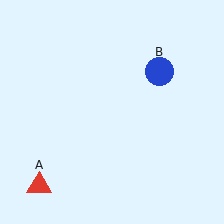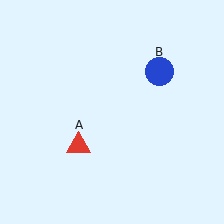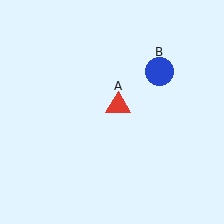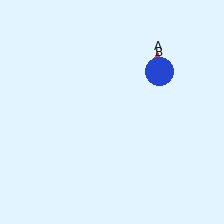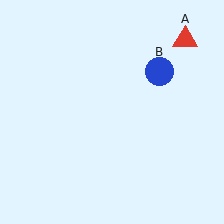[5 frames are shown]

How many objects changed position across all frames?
1 object changed position: red triangle (object A).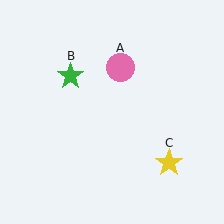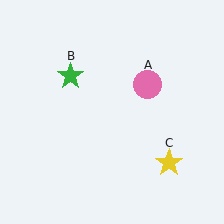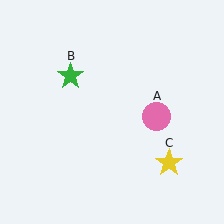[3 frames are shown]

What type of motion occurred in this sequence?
The pink circle (object A) rotated clockwise around the center of the scene.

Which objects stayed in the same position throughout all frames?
Green star (object B) and yellow star (object C) remained stationary.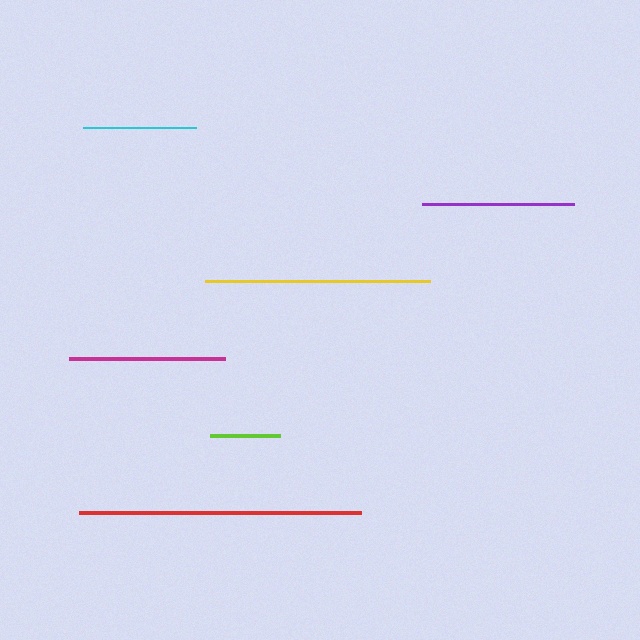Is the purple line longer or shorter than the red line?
The red line is longer than the purple line.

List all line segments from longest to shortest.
From longest to shortest: red, yellow, magenta, purple, cyan, lime.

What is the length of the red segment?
The red segment is approximately 282 pixels long.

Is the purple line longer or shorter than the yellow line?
The yellow line is longer than the purple line.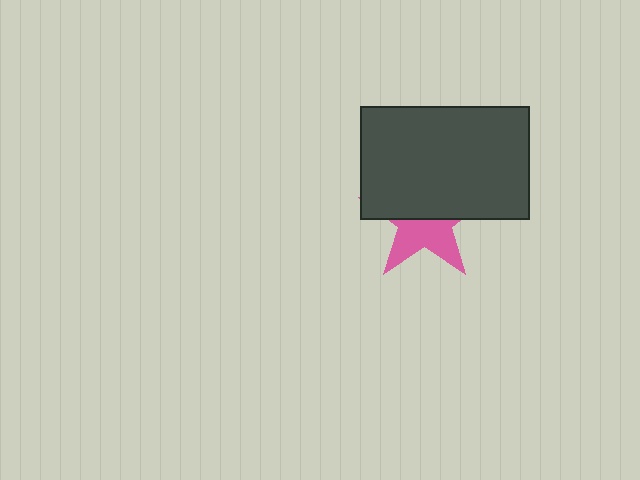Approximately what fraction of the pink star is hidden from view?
Roughly 55% of the pink star is hidden behind the dark gray rectangle.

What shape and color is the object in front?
The object in front is a dark gray rectangle.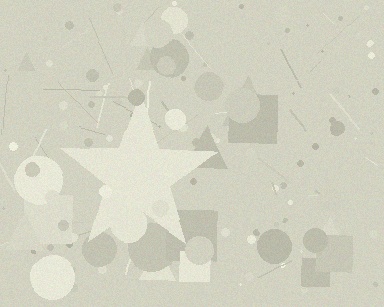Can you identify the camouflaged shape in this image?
The camouflaged shape is a star.